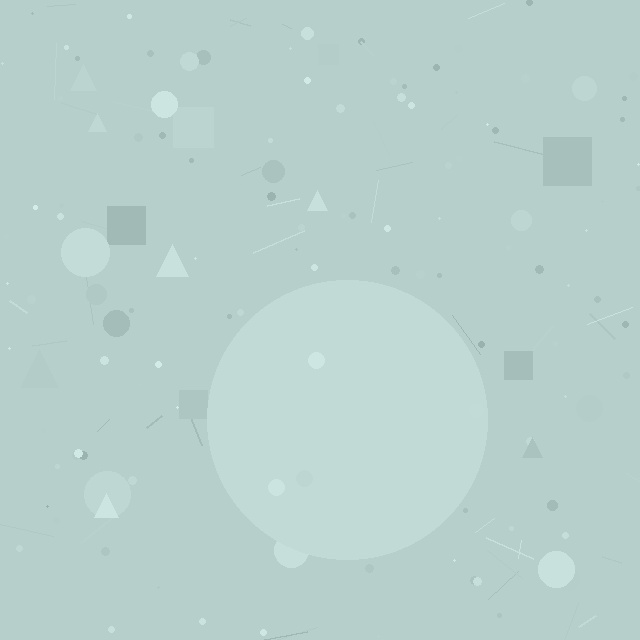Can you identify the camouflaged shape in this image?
The camouflaged shape is a circle.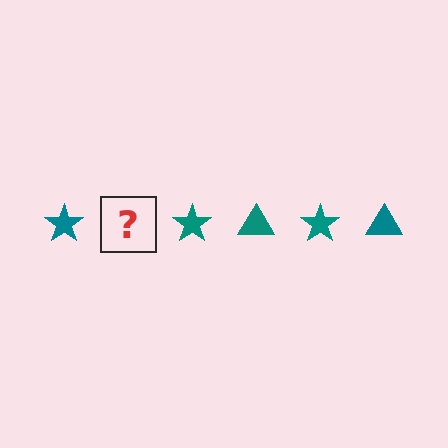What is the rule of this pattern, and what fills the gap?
The rule is that the pattern cycles through star, triangle shapes in teal. The gap should be filled with a teal triangle.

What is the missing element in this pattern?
The missing element is a teal triangle.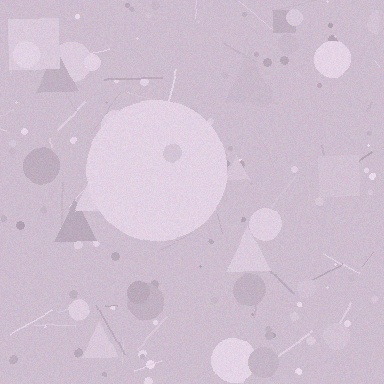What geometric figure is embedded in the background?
A circle is embedded in the background.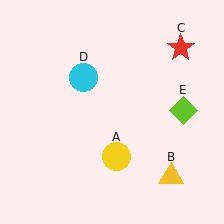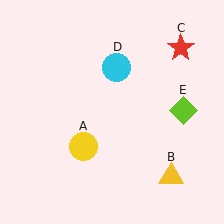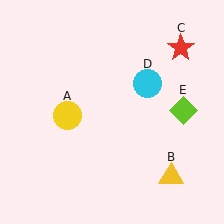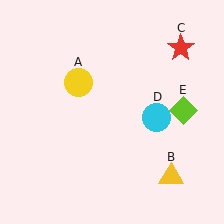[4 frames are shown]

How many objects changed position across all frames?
2 objects changed position: yellow circle (object A), cyan circle (object D).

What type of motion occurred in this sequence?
The yellow circle (object A), cyan circle (object D) rotated clockwise around the center of the scene.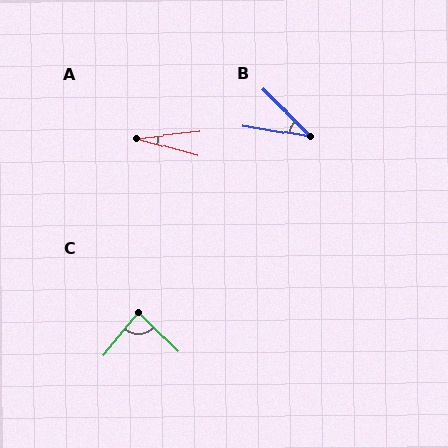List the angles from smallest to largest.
A (21°), B (36°), C (84°).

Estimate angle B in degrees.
Approximately 36 degrees.